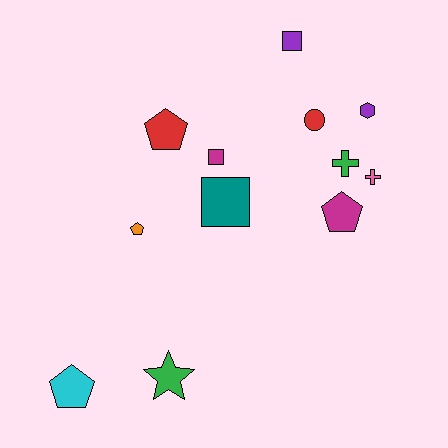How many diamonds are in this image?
There are no diamonds.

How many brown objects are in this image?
There are no brown objects.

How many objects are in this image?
There are 12 objects.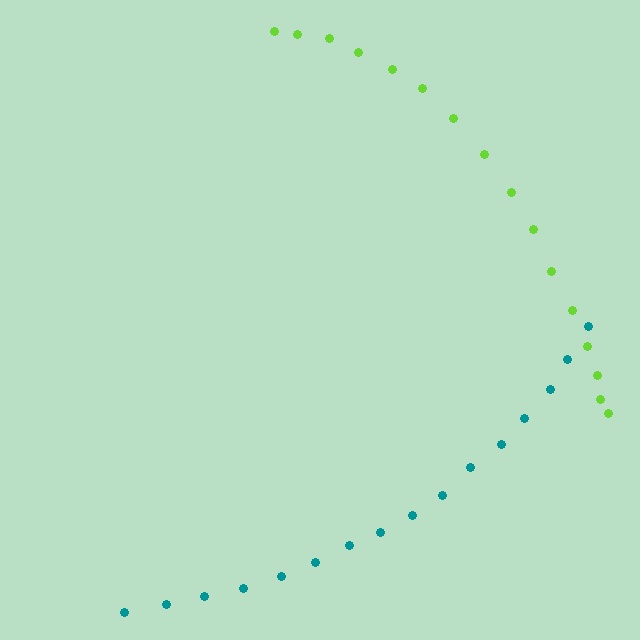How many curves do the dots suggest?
There are 2 distinct paths.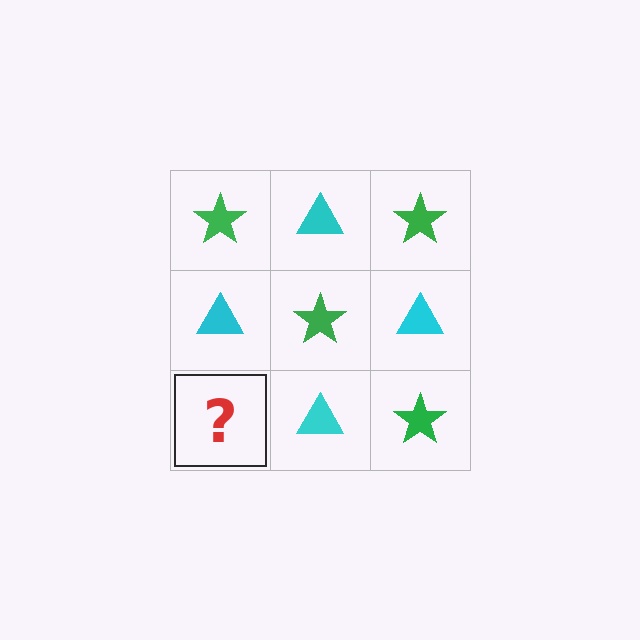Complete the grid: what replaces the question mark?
The question mark should be replaced with a green star.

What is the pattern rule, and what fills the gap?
The rule is that it alternates green star and cyan triangle in a checkerboard pattern. The gap should be filled with a green star.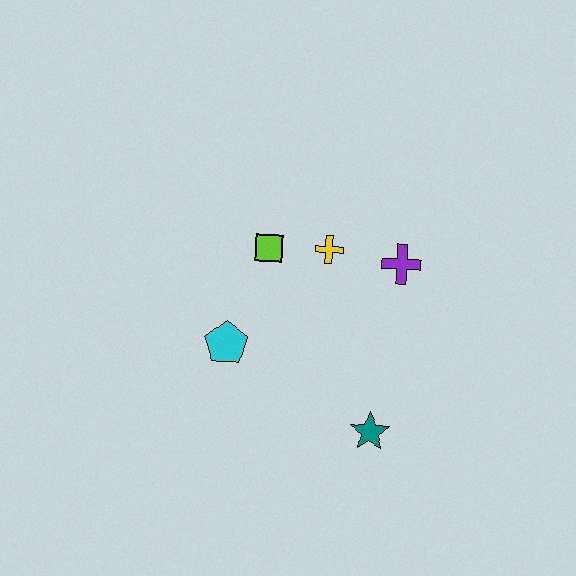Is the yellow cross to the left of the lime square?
No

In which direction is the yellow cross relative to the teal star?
The yellow cross is above the teal star.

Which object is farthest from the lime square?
The teal star is farthest from the lime square.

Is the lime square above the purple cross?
Yes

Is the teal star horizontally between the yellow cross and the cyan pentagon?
No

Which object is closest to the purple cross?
The yellow cross is closest to the purple cross.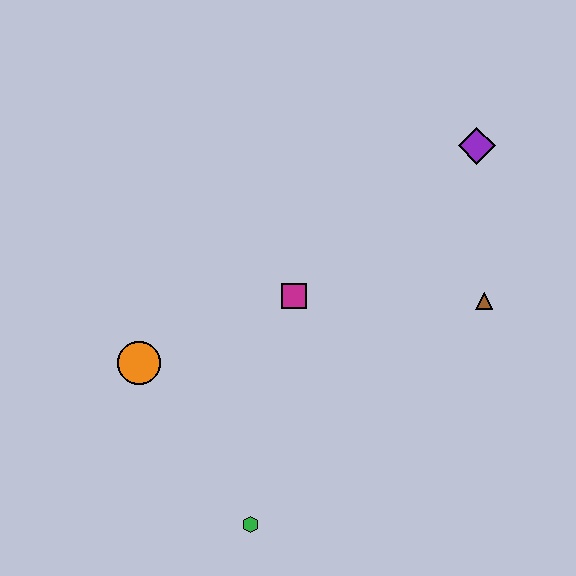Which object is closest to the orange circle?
The magenta square is closest to the orange circle.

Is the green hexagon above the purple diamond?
No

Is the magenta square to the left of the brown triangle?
Yes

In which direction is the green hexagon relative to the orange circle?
The green hexagon is below the orange circle.